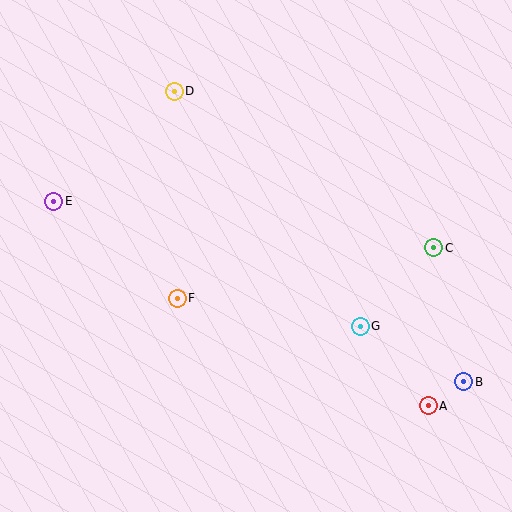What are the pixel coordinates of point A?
Point A is at (428, 406).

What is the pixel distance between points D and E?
The distance between D and E is 163 pixels.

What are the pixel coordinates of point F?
Point F is at (177, 298).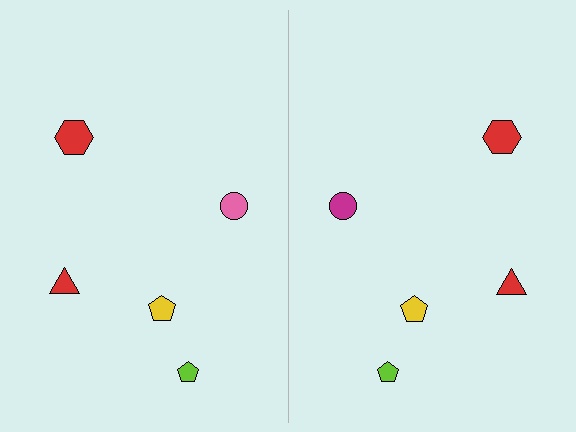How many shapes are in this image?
There are 10 shapes in this image.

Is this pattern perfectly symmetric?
No, the pattern is not perfectly symmetric. The magenta circle on the right side breaks the symmetry — its mirror counterpart is pink.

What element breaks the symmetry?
The magenta circle on the right side breaks the symmetry — its mirror counterpart is pink.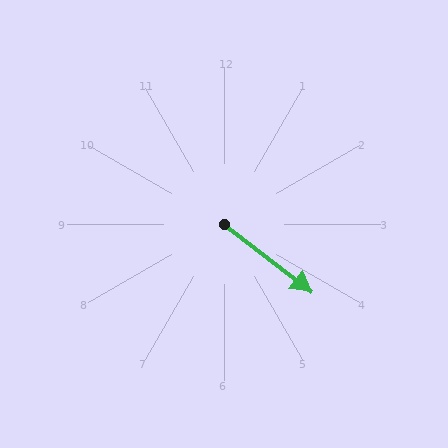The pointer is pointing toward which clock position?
Roughly 4 o'clock.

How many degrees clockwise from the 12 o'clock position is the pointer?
Approximately 128 degrees.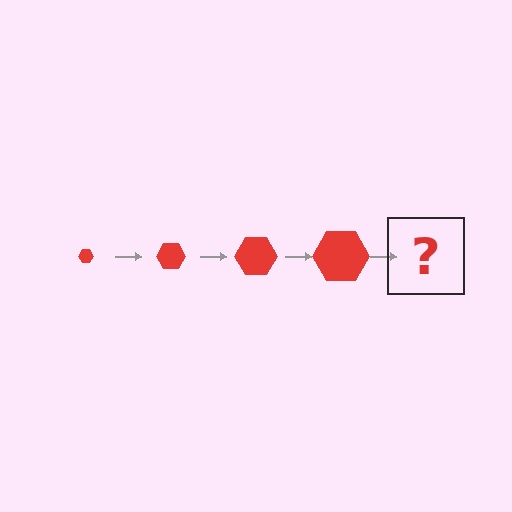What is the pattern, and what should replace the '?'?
The pattern is that the hexagon gets progressively larger each step. The '?' should be a red hexagon, larger than the previous one.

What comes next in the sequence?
The next element should be a red hexagon, larger than the previous one.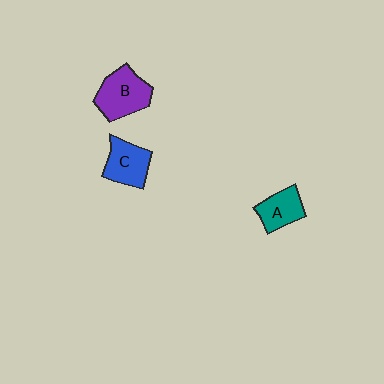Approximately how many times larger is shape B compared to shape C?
Approximately 1.2 times.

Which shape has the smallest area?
Shape A (teal).